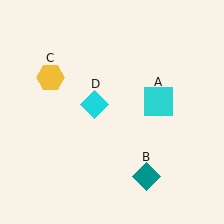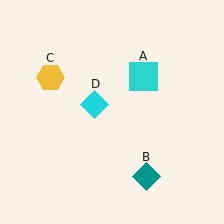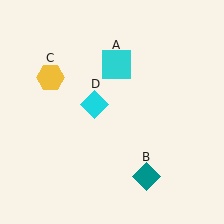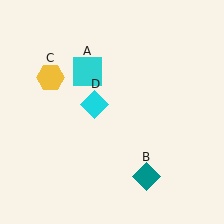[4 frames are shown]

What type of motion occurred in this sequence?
The cyan square (object A) rotated counterclockwise around the center of the scene.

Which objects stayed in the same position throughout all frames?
Teal diamond (object B) and yellow hexagon (object C) and cyan diamond (object D) remained stationary.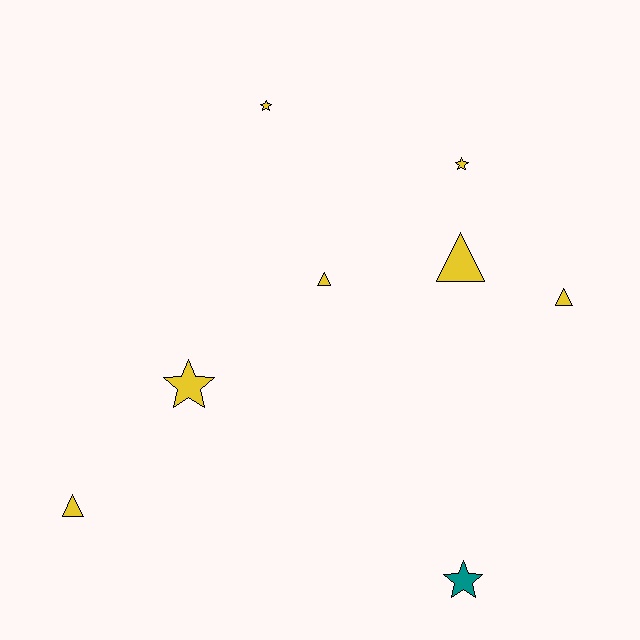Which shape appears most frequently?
Star, with 4 objects.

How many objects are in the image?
There are 8 objects.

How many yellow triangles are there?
There are 4 yellow triangles.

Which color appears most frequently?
Yellow, with 7 objects.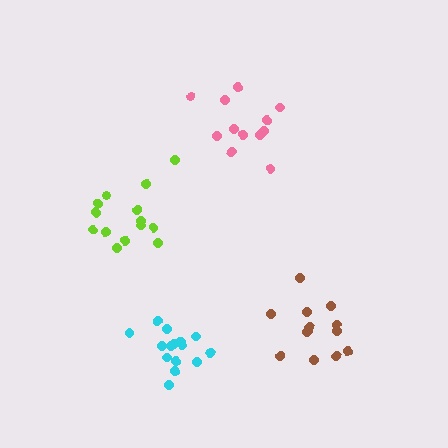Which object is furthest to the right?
The brown cluster is rightmost.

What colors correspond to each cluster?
The clusters are colored: cyan, brown, lime, pink.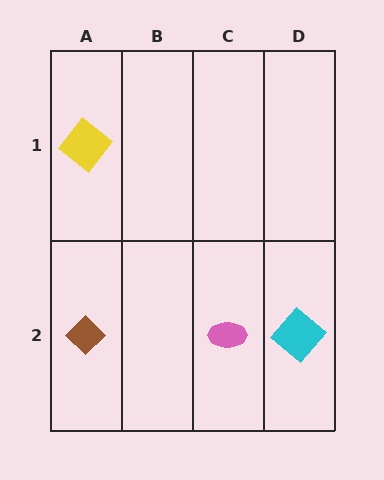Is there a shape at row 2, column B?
No, that cell is empty.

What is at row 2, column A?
A brown diamond.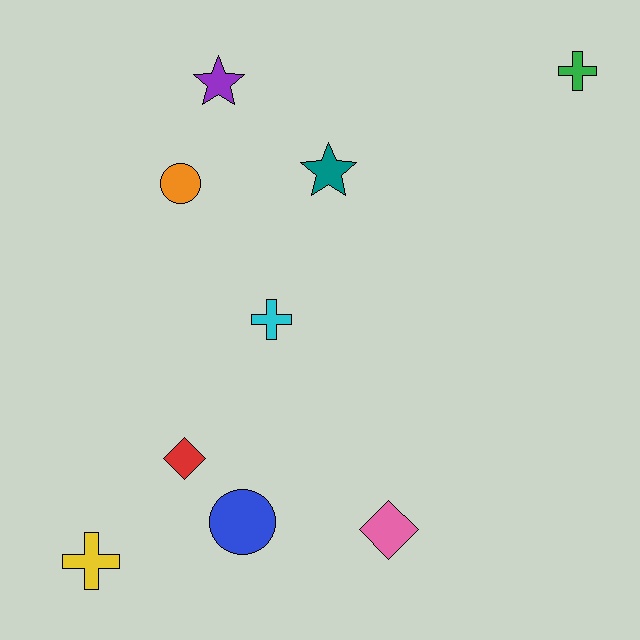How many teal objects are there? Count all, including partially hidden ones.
There is 1 teal object.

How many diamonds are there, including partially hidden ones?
There are 2 diamonds.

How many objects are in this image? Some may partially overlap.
There are 9 objects.